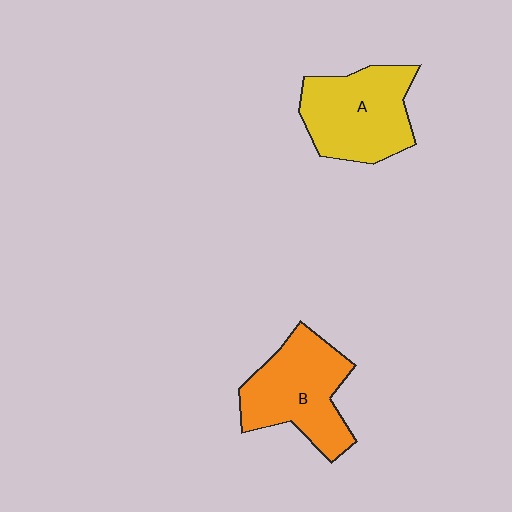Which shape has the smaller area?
Shape A (yellow).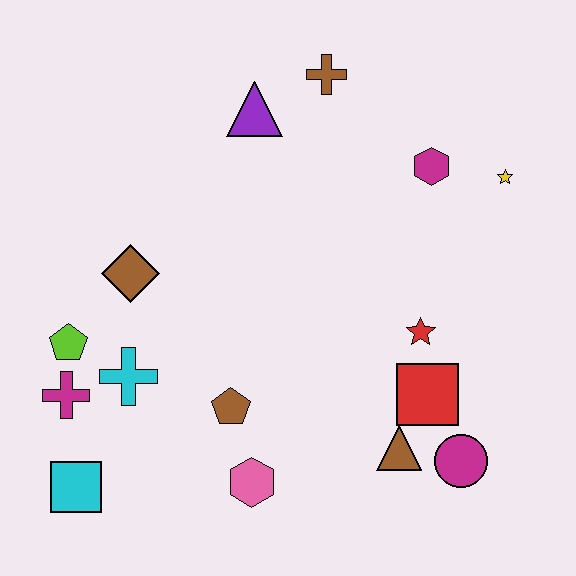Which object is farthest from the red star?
The cyan square is farthest from the red star.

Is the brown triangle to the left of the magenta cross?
No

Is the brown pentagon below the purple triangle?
Yes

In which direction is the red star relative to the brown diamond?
The red star is to the right of the brown diamond.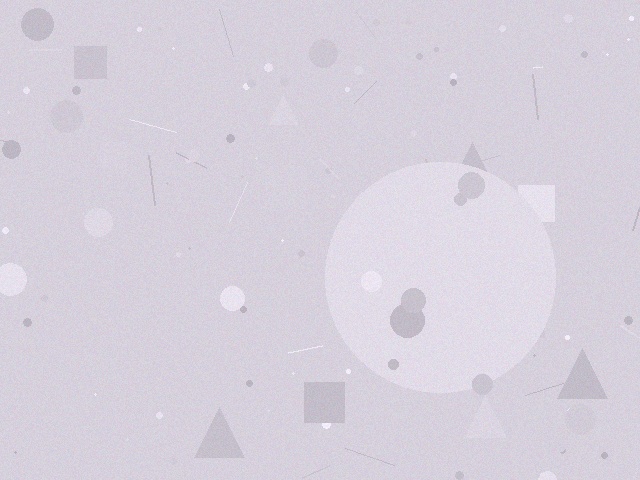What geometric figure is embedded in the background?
A circle is embedded in the background.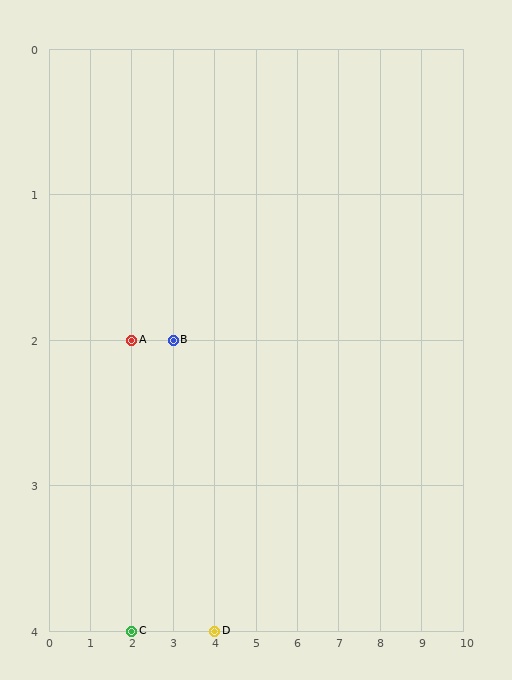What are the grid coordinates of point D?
Point D is at grid coordinates (4, 4).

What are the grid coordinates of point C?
Point C is at grid coordinates (2, 4).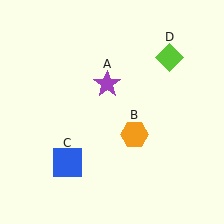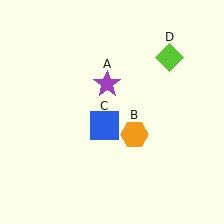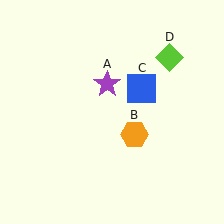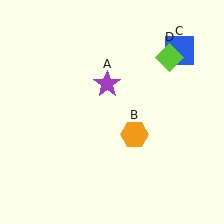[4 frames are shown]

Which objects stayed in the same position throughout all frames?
Purple star (object A) and orange hexagon (object B) and lime diamond (object D) remained stationary.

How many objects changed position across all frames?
1 object changed position: blue square (object C).